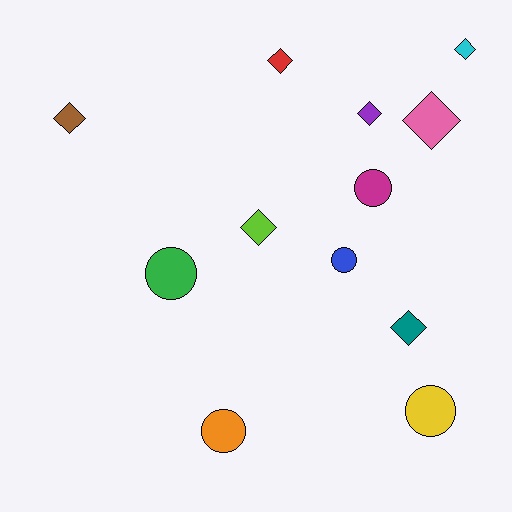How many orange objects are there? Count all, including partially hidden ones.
There is 1 orange object.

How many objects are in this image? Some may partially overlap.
There are 12 objects.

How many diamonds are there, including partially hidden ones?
There are 7 diamonds.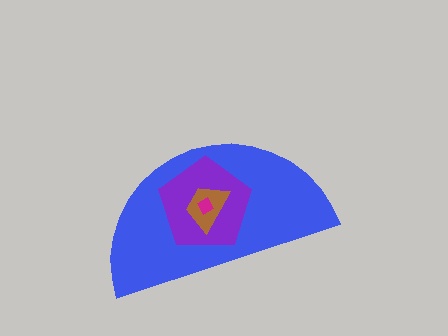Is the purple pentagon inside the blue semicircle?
Yes.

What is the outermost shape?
The blue semicircle.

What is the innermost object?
The magenta square.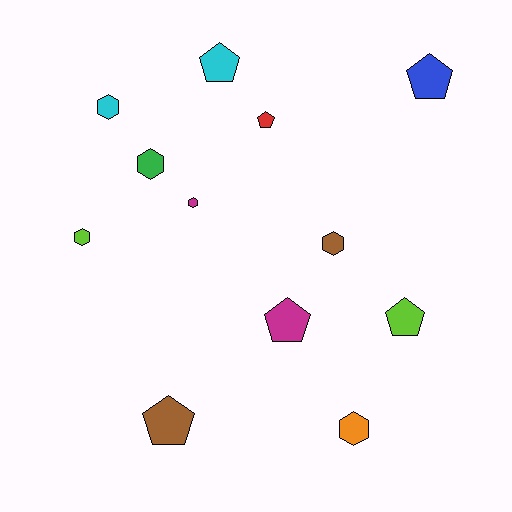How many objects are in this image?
There are 12 objects.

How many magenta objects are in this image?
There are 2 magenta objects.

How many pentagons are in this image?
There are 6 pentagons.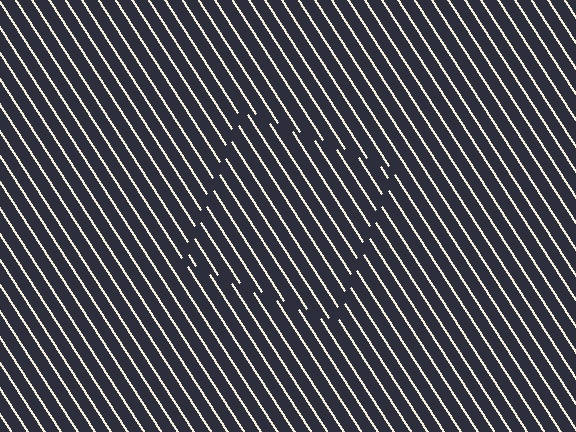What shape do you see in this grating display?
An illusory square. The interior of the shape contains the same grating, shifted by half a period — the contour is defined by the phase discontinuity where line-ends from the inner and outer gratings abut.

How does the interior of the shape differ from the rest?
The interior of the shape contains the same grating, shifted by half a period — the contour is defined by the phase discontinuity where line-ends from the inner and outer gratings abut.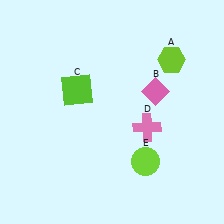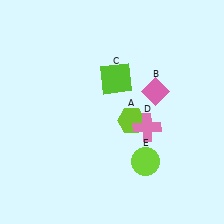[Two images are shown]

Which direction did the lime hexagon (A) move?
The lime hexagon (A) moved down.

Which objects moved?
The objects that moved are: the lime hexagon (A), the lime square (C).